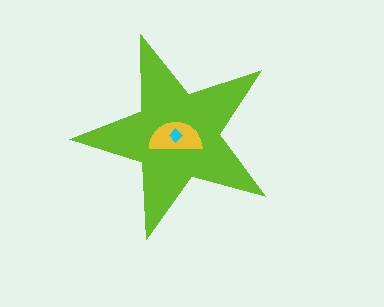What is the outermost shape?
The lime star.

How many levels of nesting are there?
3.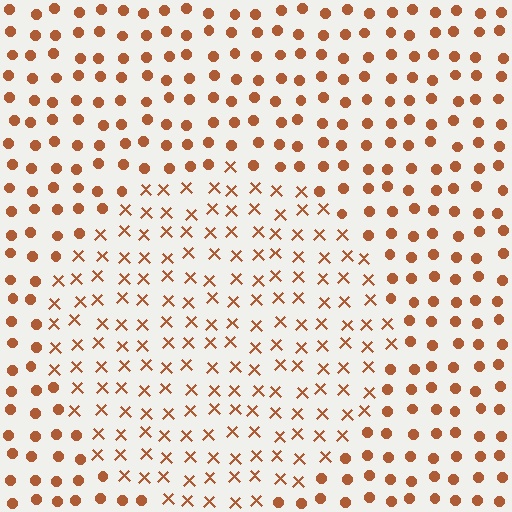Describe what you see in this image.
The image is filled with small brown elements arranged in a uniform grid. A circle-shaped region contains X marks, while the surrounding area contains circles. The boundary is defined purely by the change in element shape.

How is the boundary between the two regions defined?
The boundary is defined by a change in element shape: X marks inside vs. circles outside. All elements share the same color and spacing.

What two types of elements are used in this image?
The image uses X marks inside the circle region and circles outside it.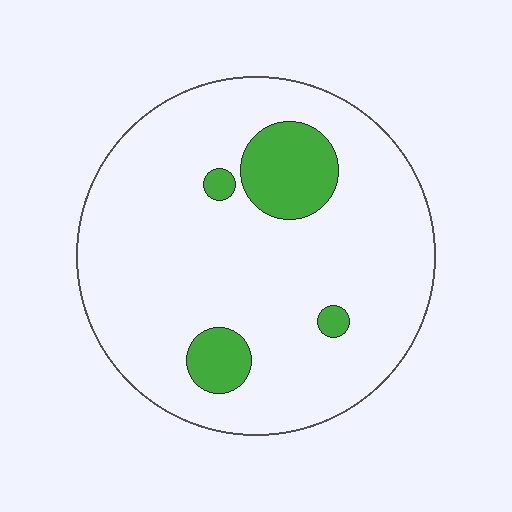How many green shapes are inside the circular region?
4.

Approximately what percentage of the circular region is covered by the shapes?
Approximately 15%.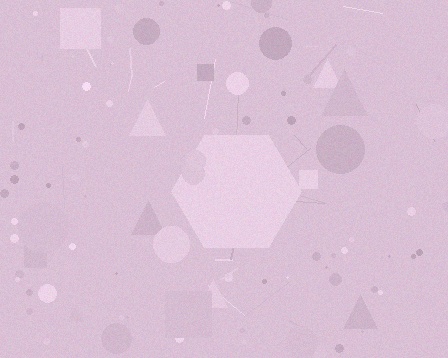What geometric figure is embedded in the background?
A hexagon is embedded in the background.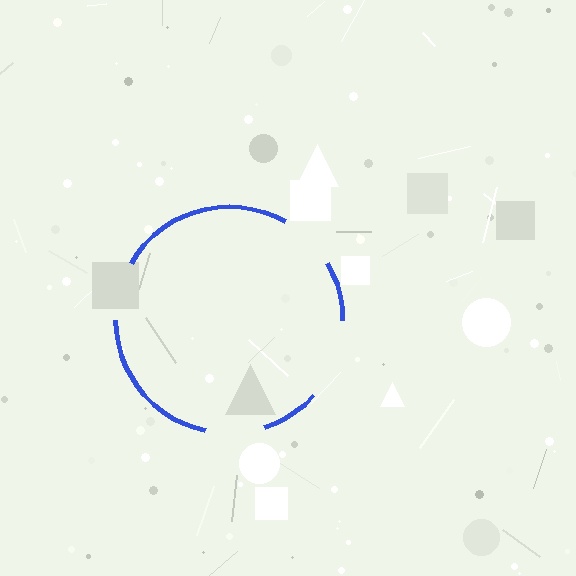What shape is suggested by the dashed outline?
The dashed outline suggests a circle.